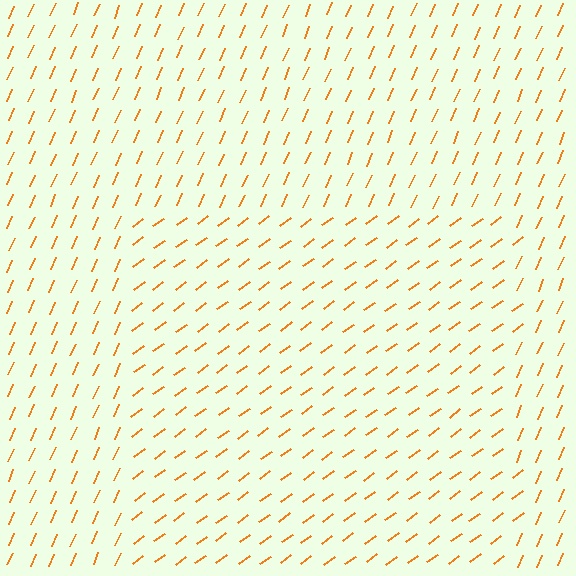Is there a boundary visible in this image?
Yes, there is a texture boundary formed by a change in line orientation.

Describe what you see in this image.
The image is filled with small orange line segments. A rectangle region in the image has lines oriented differently from the surrounding lines, creating a visible texture boundary.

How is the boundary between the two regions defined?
The boundary is defined purely by a change in line orientation (approximately 31 degrees difference). All lines are the same color and thickness.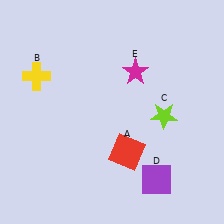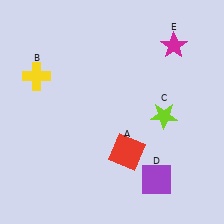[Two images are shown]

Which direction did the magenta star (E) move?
The magenta star (E) moved right.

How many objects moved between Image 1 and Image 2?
1 object moved between the two images.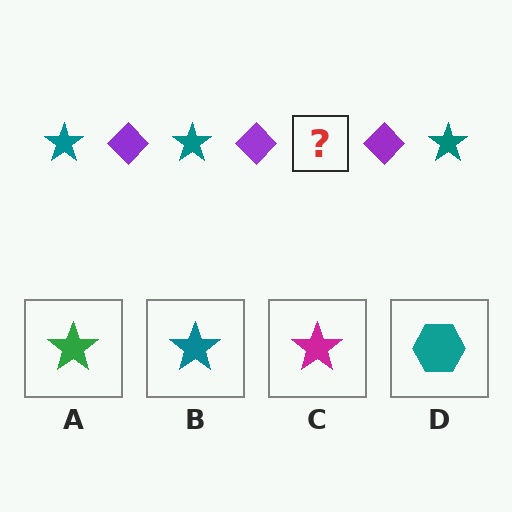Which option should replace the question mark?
Option B.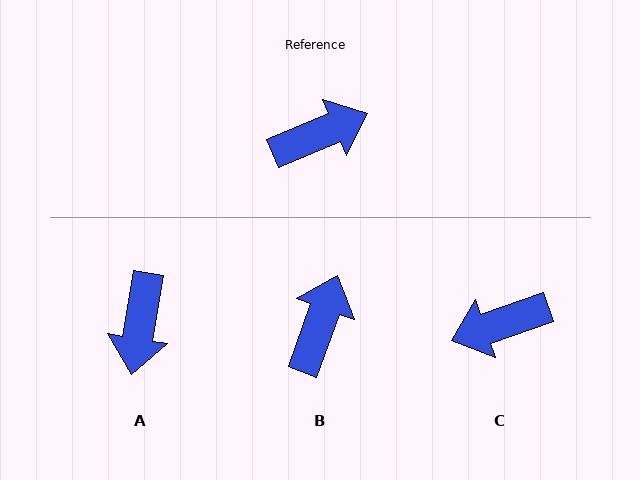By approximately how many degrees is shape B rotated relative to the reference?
Approximately 47 degrees counter-clockwise.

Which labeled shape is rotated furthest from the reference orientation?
C, about 176 degrees away.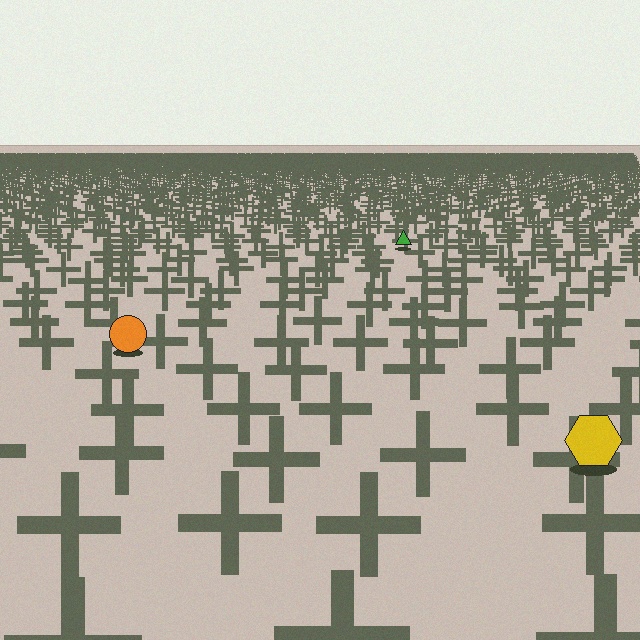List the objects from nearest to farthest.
From nearest to farthest: the yellow hexagon, the orange circle, the green triangle.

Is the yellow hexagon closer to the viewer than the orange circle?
Yes. The yellow hexagon is closer — you can tell from the texture gradient: the ground texture is coarser near it.